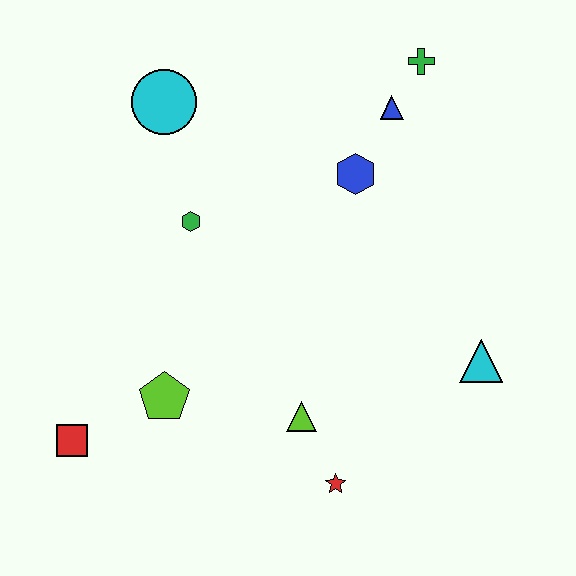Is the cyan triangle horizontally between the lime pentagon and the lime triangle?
No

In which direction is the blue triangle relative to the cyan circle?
The blue triangle is to the right of the cyan circle.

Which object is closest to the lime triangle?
The red star is closest to the lime triangle.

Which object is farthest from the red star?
The green cross is farthest from the red star.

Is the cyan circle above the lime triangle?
Yes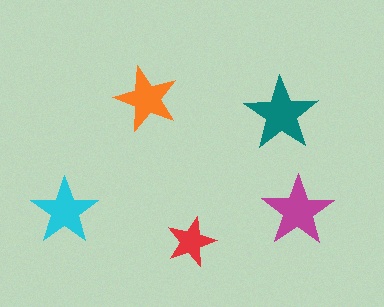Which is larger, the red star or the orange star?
The orange one.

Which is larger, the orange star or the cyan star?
The cyan one.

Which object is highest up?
The orange star is topmost.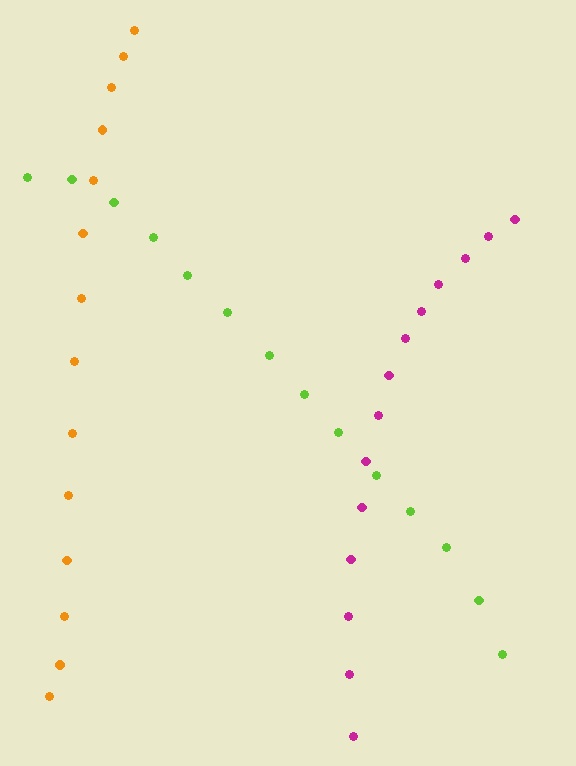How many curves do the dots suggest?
There are 3 distinct paths.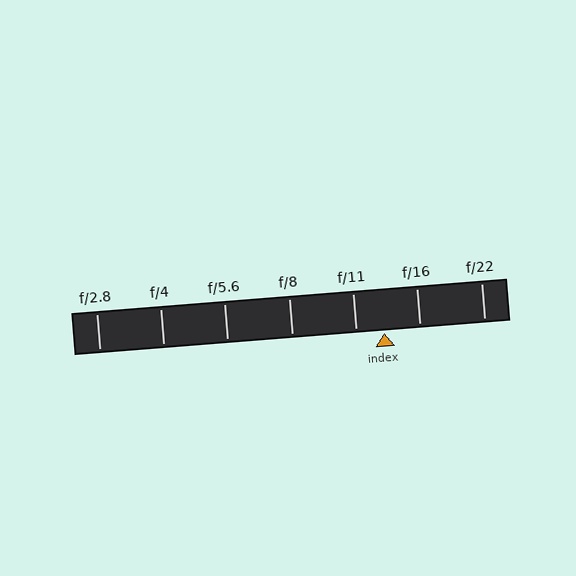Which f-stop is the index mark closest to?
The index mark is closest to f/11.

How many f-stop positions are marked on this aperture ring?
There are 7 f-stop positions marked.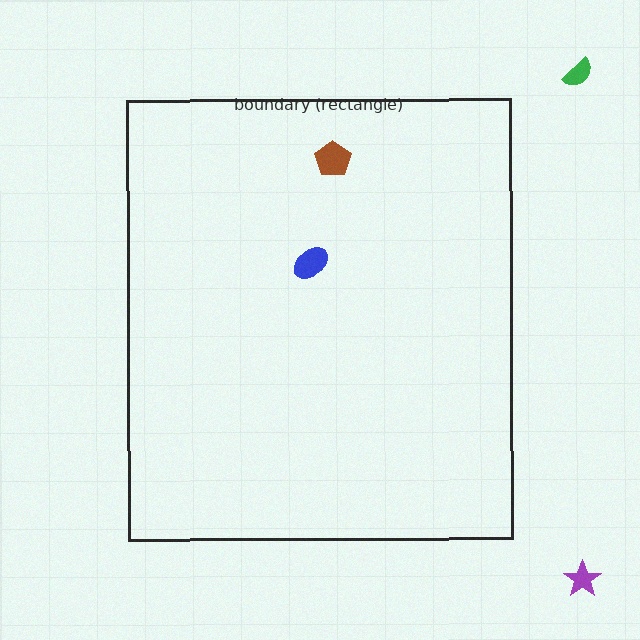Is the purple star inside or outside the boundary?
Outside.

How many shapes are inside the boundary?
2 inside, 2 outside.